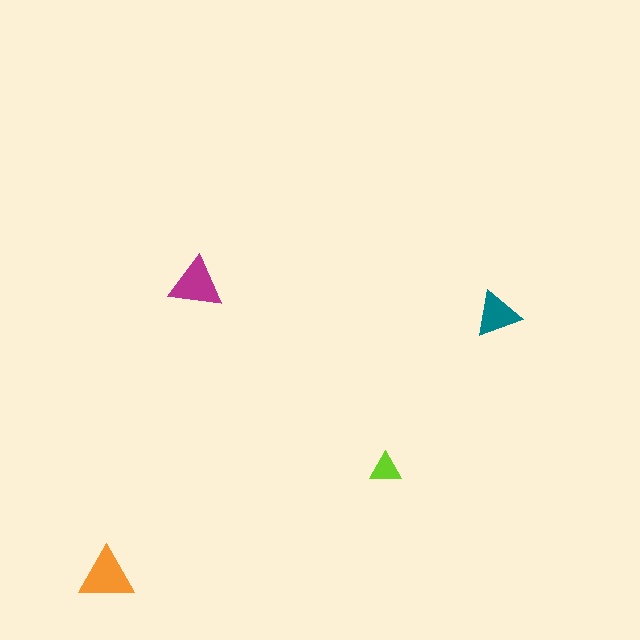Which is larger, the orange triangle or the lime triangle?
The orange one.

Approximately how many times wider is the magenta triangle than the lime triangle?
About 1.5 times wider.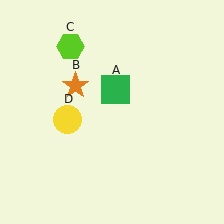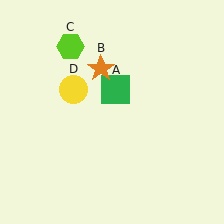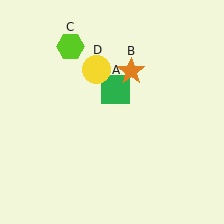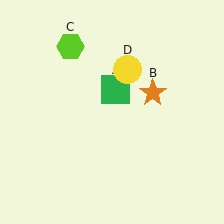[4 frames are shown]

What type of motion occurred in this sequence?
The orange star (object B), yellow circle (object D) rotated clockwise around the center of the scene.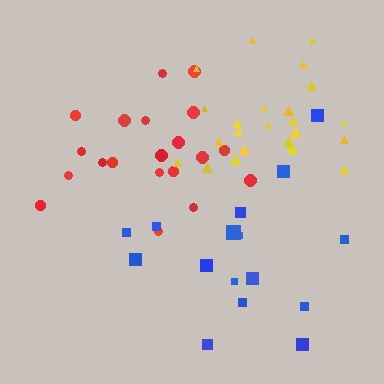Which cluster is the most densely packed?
Yellow.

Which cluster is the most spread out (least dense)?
Blue.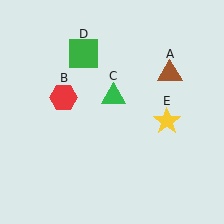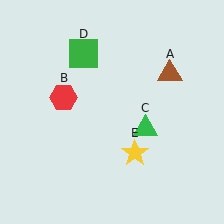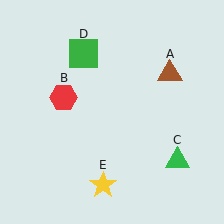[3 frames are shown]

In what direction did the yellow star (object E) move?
The yellow star (object E) moved down and to the left.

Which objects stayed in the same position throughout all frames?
Brown triangle (object A) and red hexagon (object B) and green square (object D) remained stationary.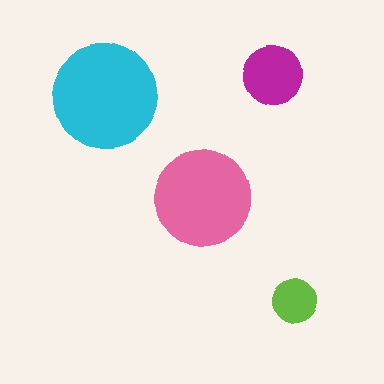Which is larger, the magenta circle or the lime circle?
The magenta one.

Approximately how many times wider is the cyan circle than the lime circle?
About 2.5 times wider.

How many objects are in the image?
There are 4 objects in the image.